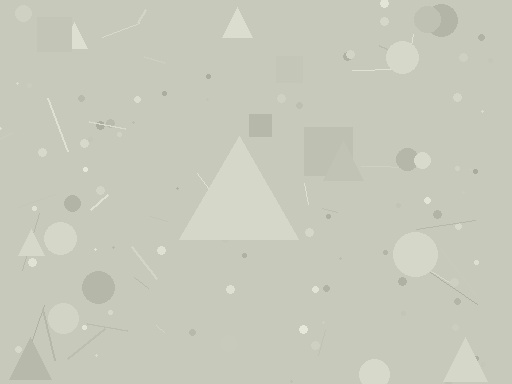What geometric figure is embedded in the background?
A triangle is embedded in the background.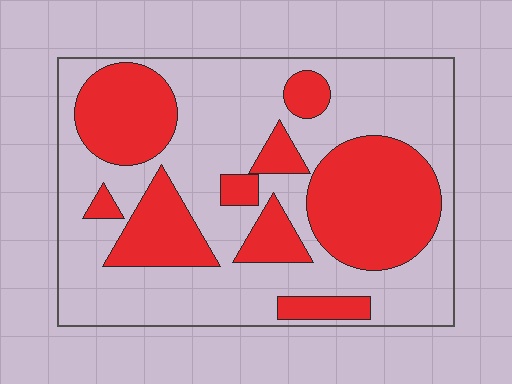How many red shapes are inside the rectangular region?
9.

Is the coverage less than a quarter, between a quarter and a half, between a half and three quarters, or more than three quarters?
Between a quarter and a half.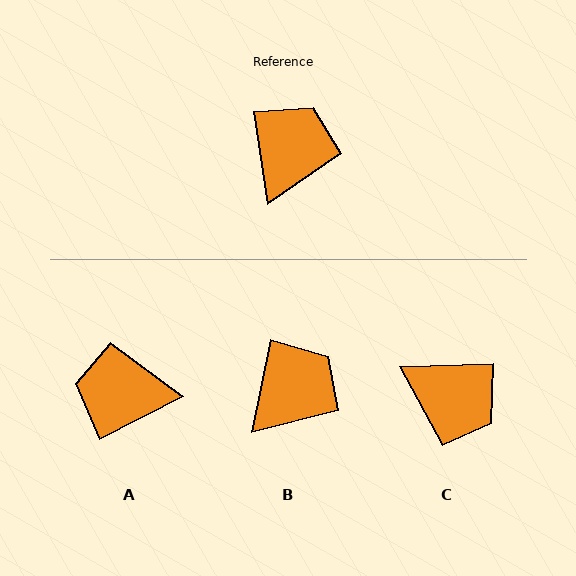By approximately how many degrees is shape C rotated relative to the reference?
Approximately 96 degrees clockwise.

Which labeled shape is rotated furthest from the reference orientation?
A, about 109 degrees away.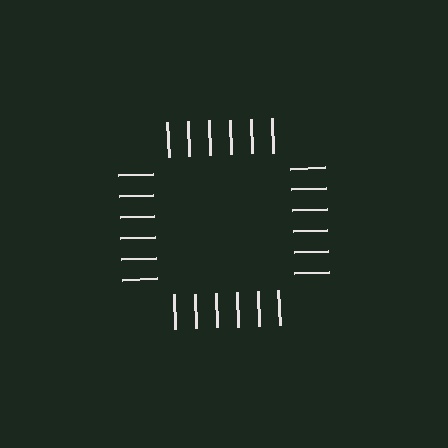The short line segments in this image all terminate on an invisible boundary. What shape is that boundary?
An illusory square — the line segments terminate on its edges but no continuous stroke is drawn.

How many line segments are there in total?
24 — 6 along each of the 4 edges.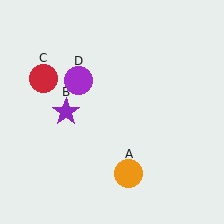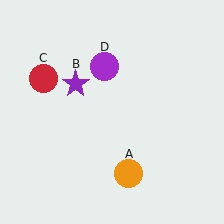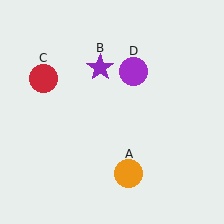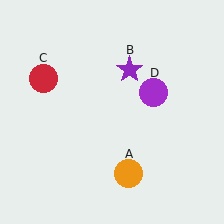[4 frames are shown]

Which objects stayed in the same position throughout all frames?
Orange circle (object A) and red circle (object C) remained stationary.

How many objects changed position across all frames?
2 objects changed position: purple star (object B), purple circle (object D).